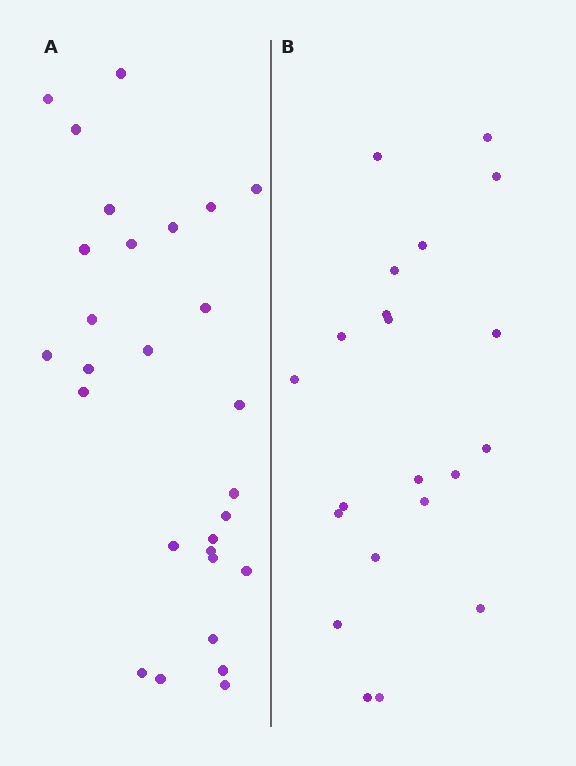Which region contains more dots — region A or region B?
Region A (the left region) has more dots.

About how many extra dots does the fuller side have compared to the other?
Region A has roughly 8 or so more dots than region B.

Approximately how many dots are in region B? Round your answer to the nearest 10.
About 20 dots. (The exact count is 21, which rounds to 20.)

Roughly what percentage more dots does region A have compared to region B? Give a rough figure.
About 35% more.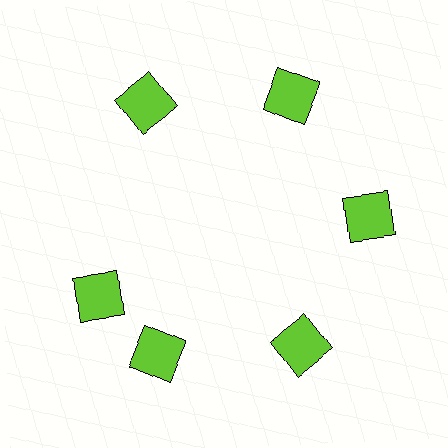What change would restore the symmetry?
The symmetry would be restored by rotating it back into even spacing with its neighbors so that all 6 squares sit at equal angles and equal distance from the center.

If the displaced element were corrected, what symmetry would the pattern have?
It would have 6-fold rotational symmetry — the pattern would map onto itself every 60 degrees.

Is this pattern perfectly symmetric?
No. The 6 lime squares are arranged in a ring, but one element near the 9 o'clock position is rotated out of alignment along the ring, breaking the 6-fold rotational symmetry.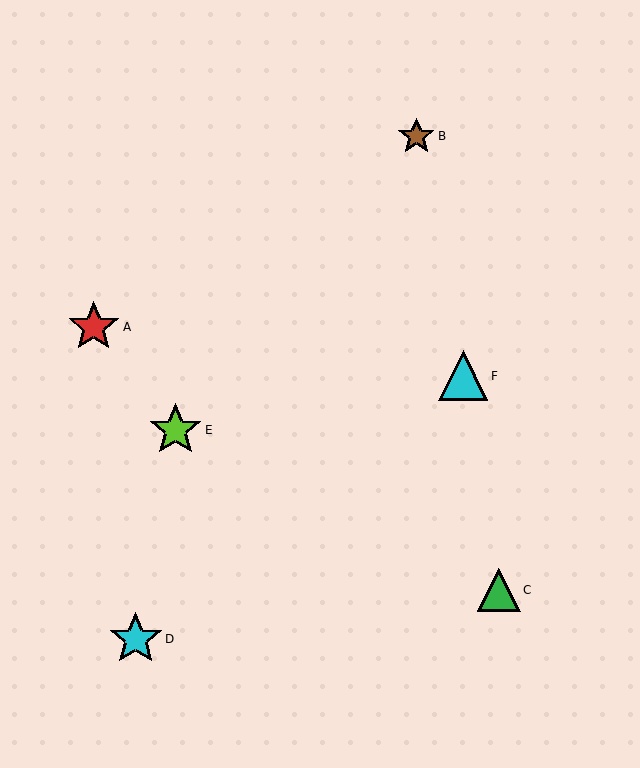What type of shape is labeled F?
Shape F is a cyan triangle.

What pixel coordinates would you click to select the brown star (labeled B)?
Click at (416, 136) to select the brown star B.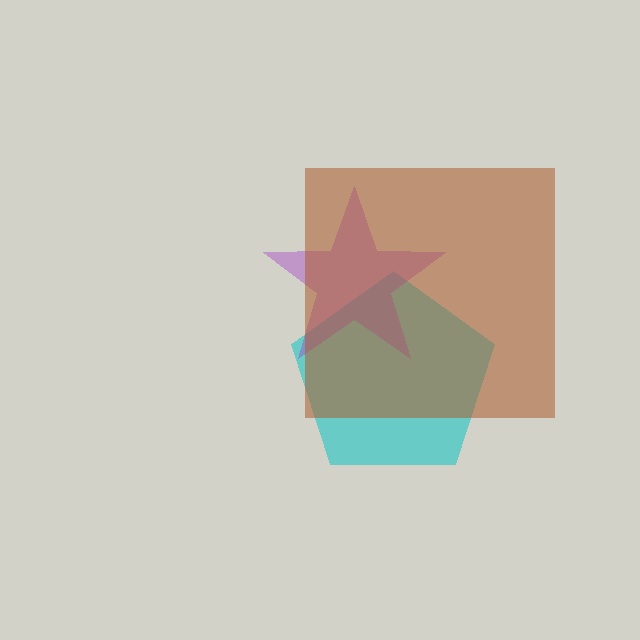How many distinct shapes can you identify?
There are 3 distinct shapes: a cyan pentagon, a purple star, a brown square.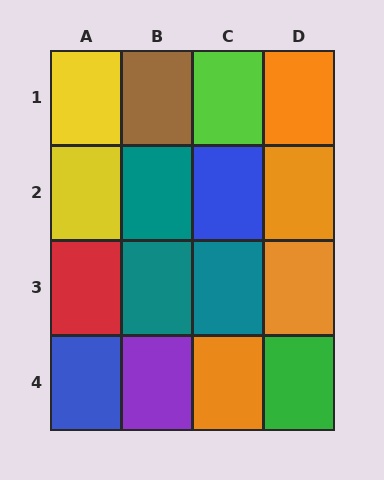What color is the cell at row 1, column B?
Brown.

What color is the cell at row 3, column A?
Red.